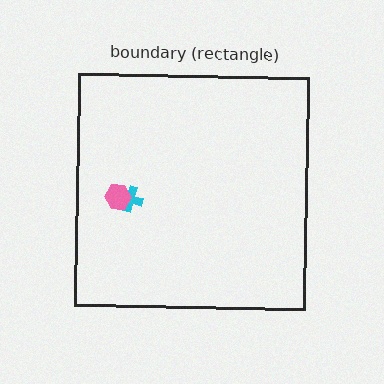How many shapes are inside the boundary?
2 inside, 0 outside.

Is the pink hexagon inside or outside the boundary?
Inside.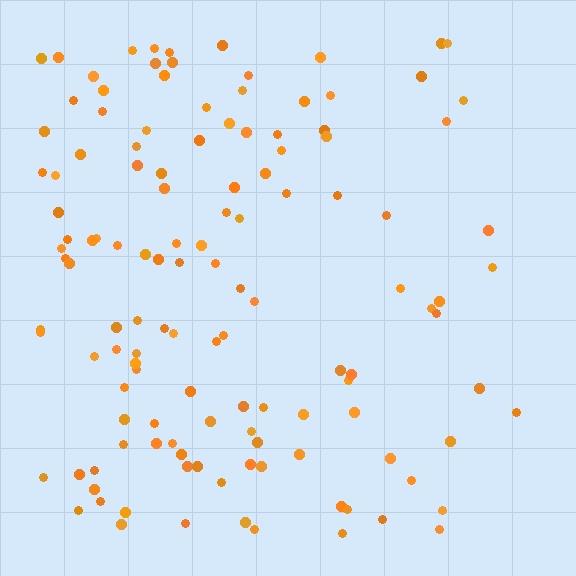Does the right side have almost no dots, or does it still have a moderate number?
Still a moderate number, just noticeably fewer than the left.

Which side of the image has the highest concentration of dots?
The left.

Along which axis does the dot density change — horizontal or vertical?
Horizontal.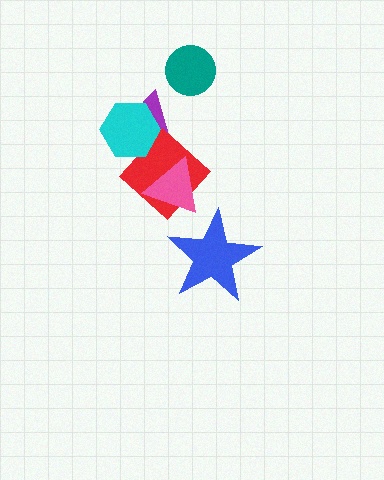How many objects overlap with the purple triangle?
2 objects overlap with the purple triangle.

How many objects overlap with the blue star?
0 objects overlap with the blue star.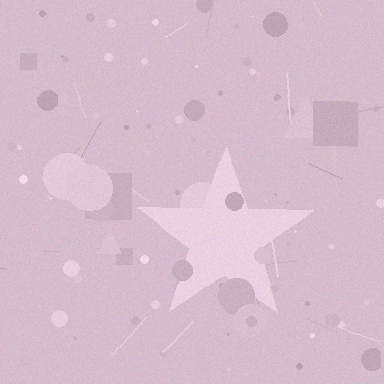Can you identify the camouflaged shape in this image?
The camouflaged shape is a star.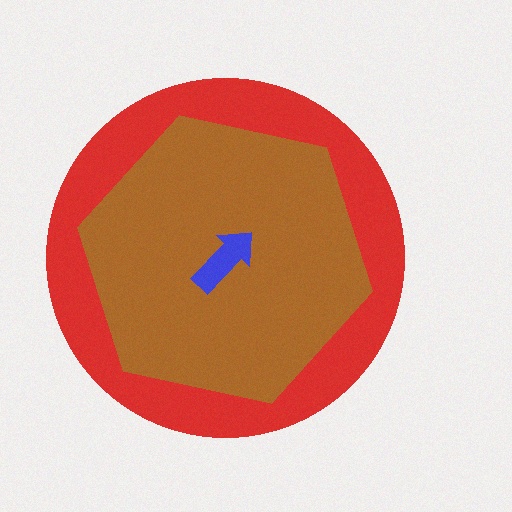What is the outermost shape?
The red circle.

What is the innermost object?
The blue arrow.